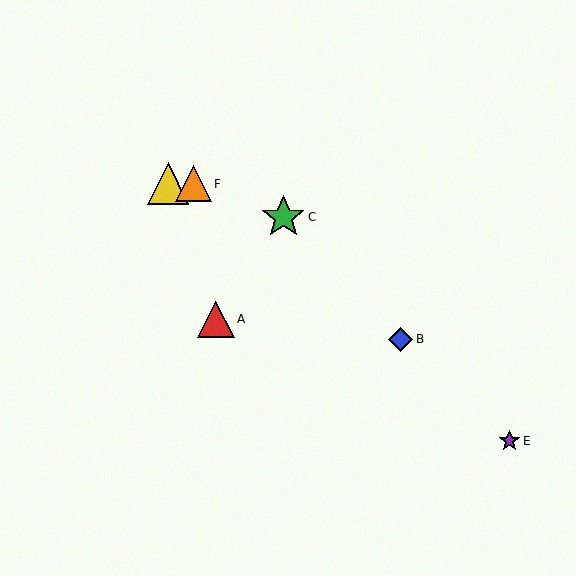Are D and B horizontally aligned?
No, D is at y≈184 and B is at y≈339.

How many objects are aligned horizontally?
2 objects (D, F) are aligned horizontally.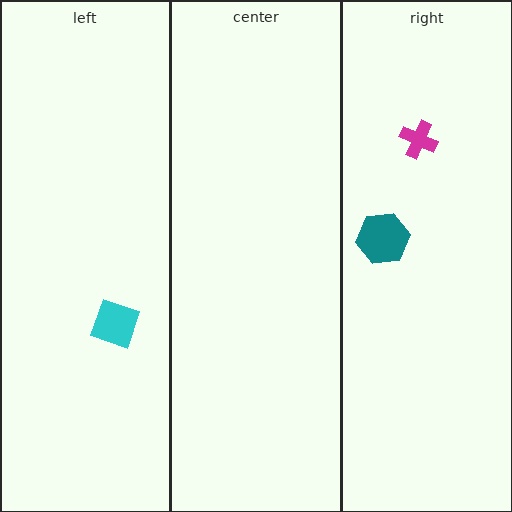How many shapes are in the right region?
2.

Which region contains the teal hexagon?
The right region.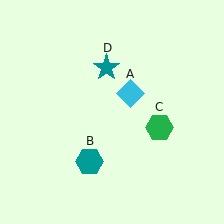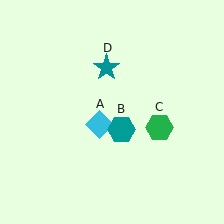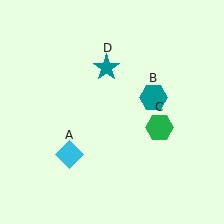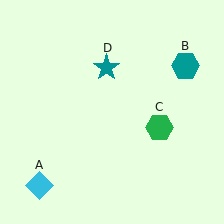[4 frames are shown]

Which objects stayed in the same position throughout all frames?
Green hexagon (object C) and teal star (object D) remained stationary.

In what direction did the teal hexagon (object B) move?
The teal hexagon (object B) moved up and to the right.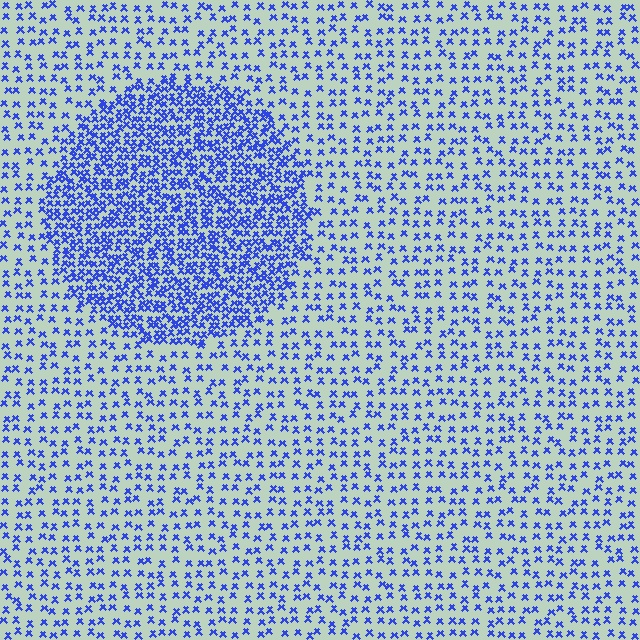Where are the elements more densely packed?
The elements are more densely packed inside the circle boundary.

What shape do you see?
I see a circle.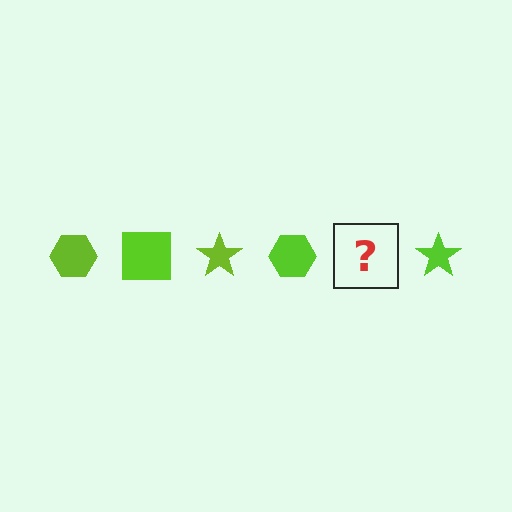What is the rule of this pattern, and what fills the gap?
The rule is that the pattern cycles through hexagon, square, star shapes in lime. The gap should be filled with a lime square.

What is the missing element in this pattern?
The missing element is a lime square.